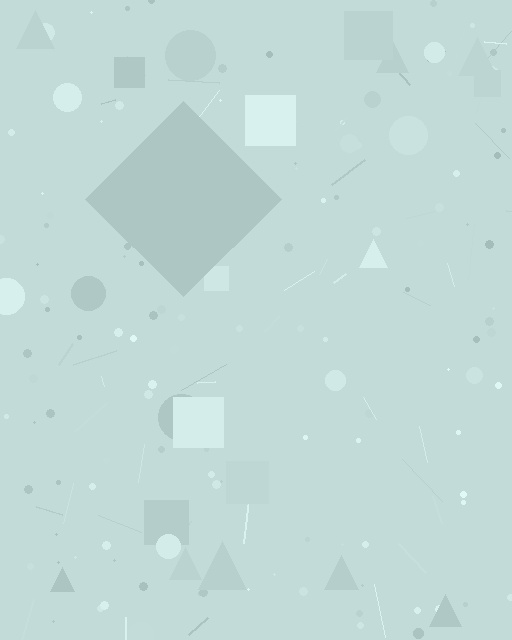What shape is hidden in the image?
A diamond is hidden in the image.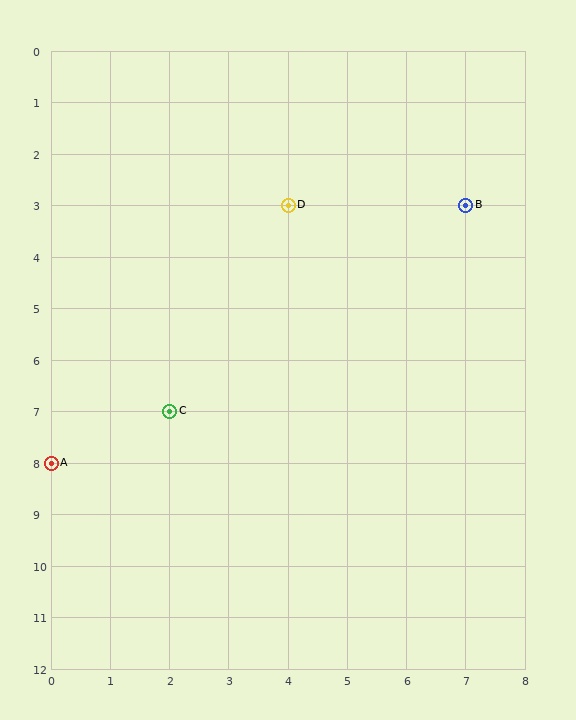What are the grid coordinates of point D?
Point D is at grid coordinates (4, 3).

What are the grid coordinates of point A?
Point A is at grid coordinates (0, 8).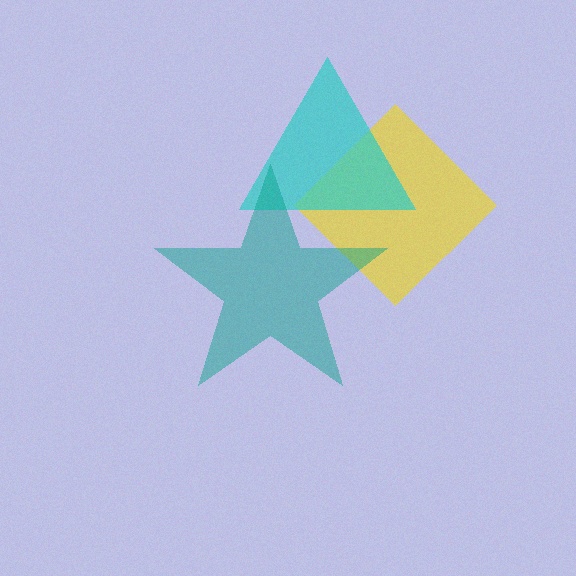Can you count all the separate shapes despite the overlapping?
Yes, there are 3 separate shapes.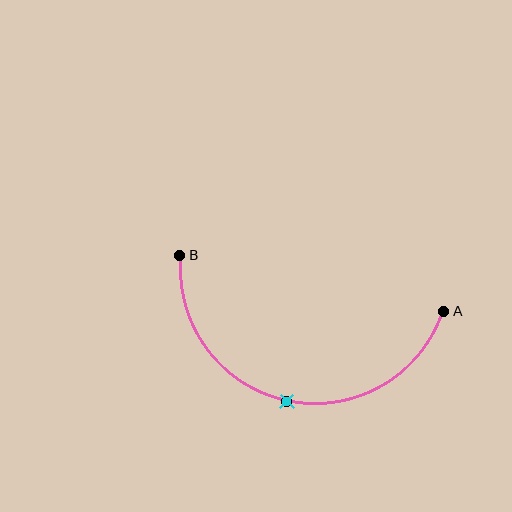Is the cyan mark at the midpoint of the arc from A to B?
Yes. The cyan mark lies on the arc at equal arc-length from both A and B — it is the arc midpoint.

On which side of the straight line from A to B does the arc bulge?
The arc bulges below the straight line connecting A and B.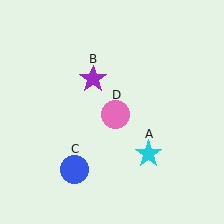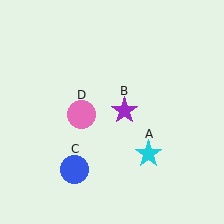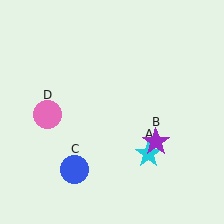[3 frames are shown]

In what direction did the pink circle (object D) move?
The pink circle (object D) moved left.